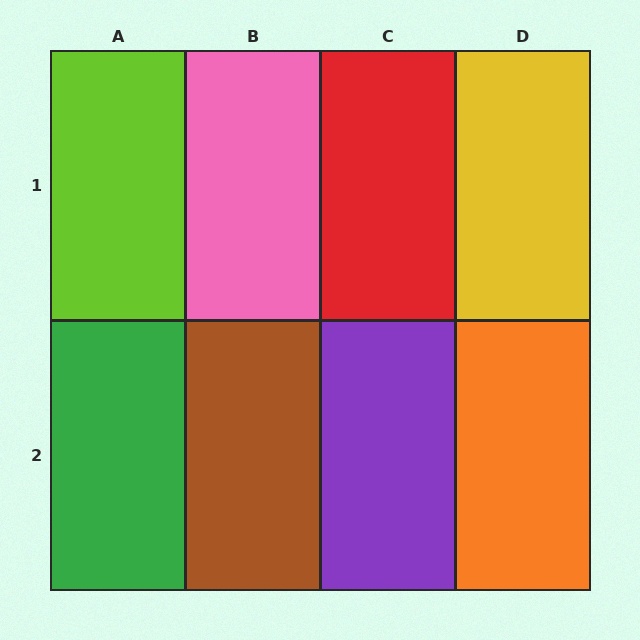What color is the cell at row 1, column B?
Pink.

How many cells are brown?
1 cell is brown.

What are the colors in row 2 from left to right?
Green, brown, purple, orange.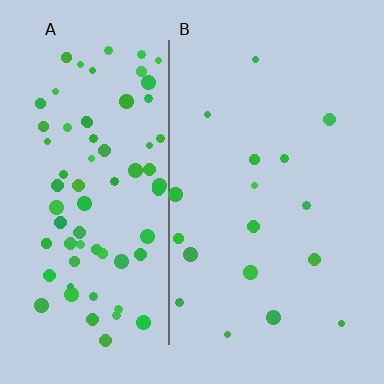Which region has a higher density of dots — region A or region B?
A (the left).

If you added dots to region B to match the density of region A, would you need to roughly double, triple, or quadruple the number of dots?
Approximately quadruple.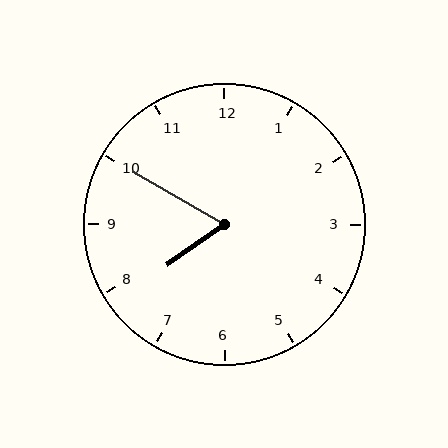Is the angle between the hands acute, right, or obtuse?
It is acute.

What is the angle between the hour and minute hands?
Approximately 65 degrees.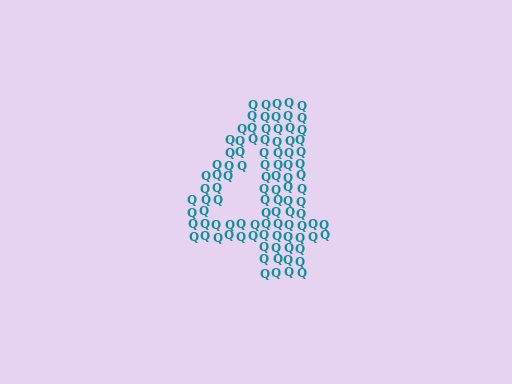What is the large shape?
The large shape is the digit 4.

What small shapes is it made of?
It is made of small letter Q's.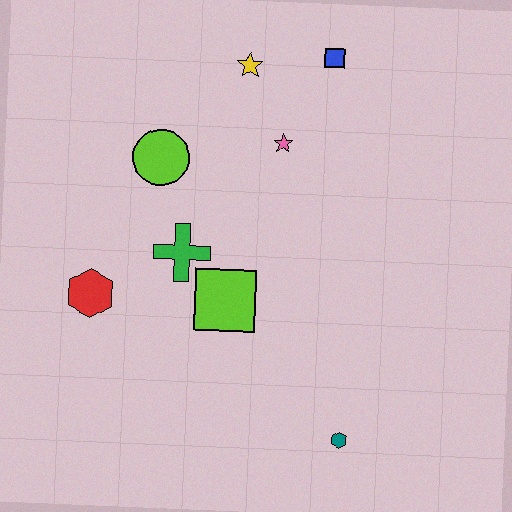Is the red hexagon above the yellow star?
No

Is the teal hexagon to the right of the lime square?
Yes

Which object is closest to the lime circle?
The green cross is closest to the lime circle.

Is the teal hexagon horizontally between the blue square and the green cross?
No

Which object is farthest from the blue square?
The teal hexagon is farthest from the blue square.